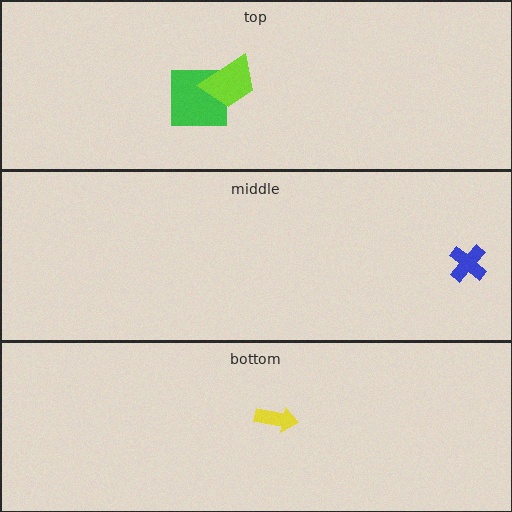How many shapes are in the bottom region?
1.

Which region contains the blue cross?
The middle region.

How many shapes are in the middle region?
1.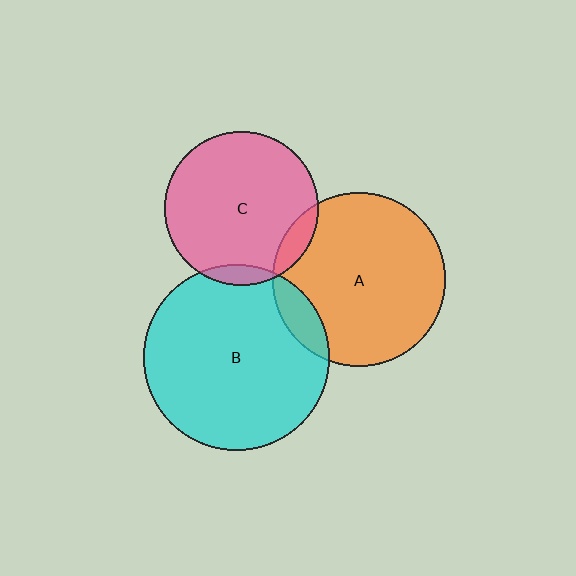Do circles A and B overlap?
Yes.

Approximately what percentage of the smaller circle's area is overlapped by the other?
Approximately 10%.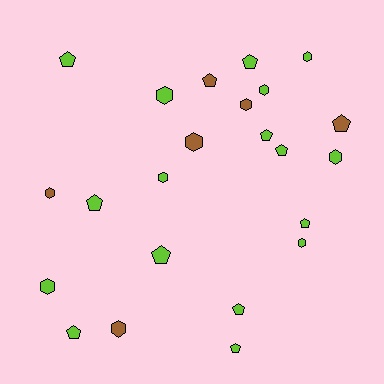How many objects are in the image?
There are 23 objects.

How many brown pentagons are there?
There are 2 brown pentagons.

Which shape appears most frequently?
Pentagon, with 12 objects.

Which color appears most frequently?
Lime, with 17 objects.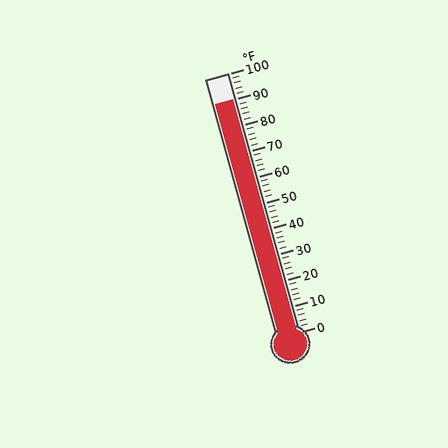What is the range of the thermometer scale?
The thermometer scale ranges from 0°F to 100°F.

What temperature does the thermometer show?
The thermometer shows approximately 90°F.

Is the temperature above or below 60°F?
The temperature is above 60°F.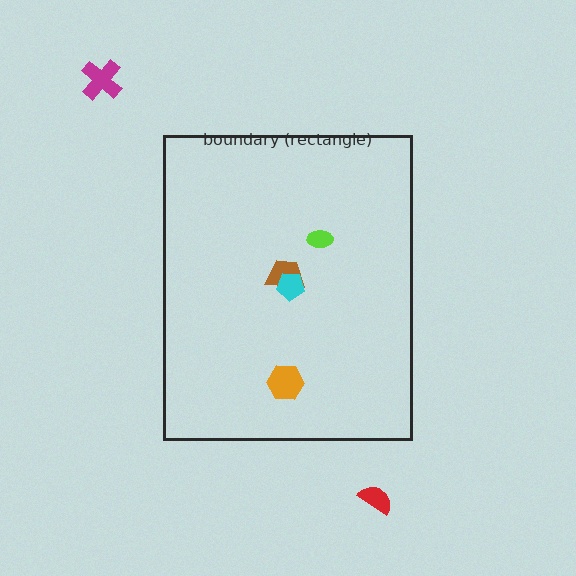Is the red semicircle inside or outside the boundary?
Outside.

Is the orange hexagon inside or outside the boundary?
Inside.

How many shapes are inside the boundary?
4 inside, 2 outside.